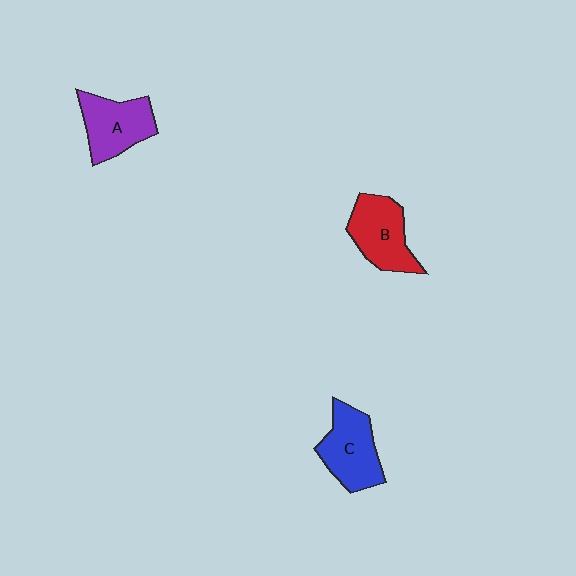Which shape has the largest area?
Shape C (blue).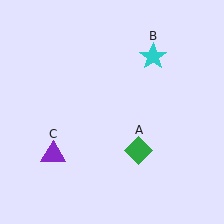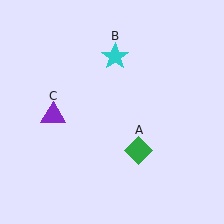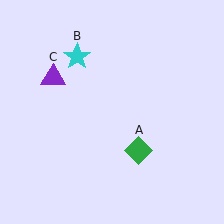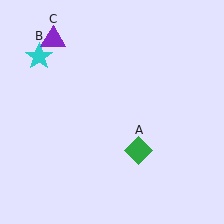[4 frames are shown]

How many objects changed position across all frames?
2 objects changed position: cyan star (object B), purple triangle (object C).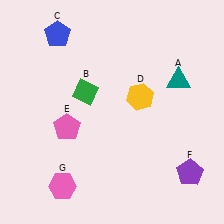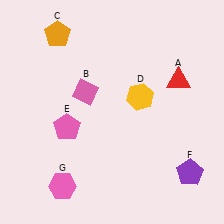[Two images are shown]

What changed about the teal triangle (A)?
In Image 1, A is teal. In Image 2, it changed to red.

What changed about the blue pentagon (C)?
In Image 1, C is blue. In Image 2, it changed to orange.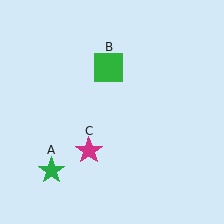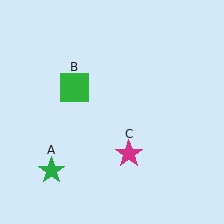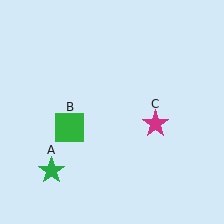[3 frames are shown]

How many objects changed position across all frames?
2 objects changed position: green square (object B), magenta star (object C).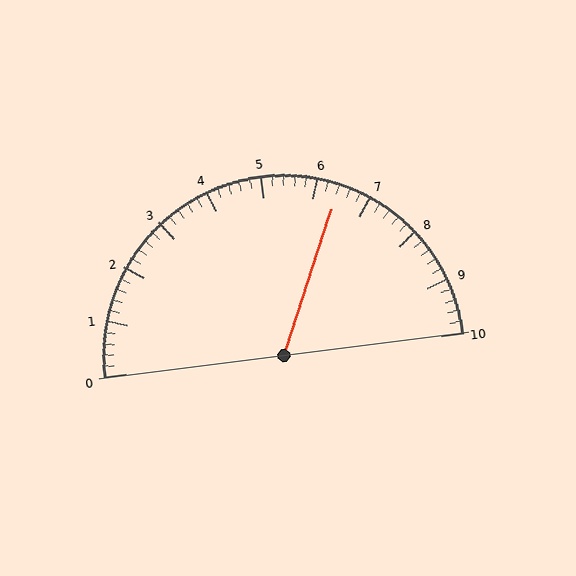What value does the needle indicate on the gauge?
The needle indicates approximately 6.4.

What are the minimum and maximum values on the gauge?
The gauge ranges from 0 to 10.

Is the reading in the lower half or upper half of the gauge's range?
The reading is in the upper half of the range (0 to 10).